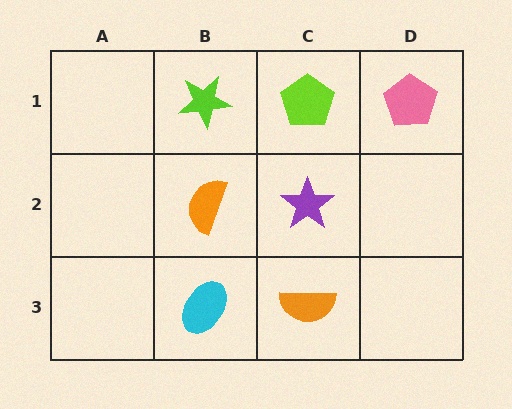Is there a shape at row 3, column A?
No, that cell is empty.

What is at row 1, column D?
A pink pentagon.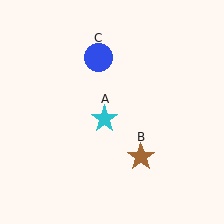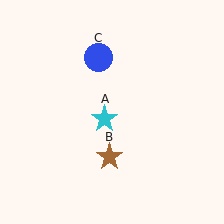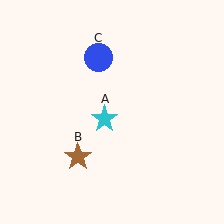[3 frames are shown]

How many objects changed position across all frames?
1 object changed position: brown star (object B).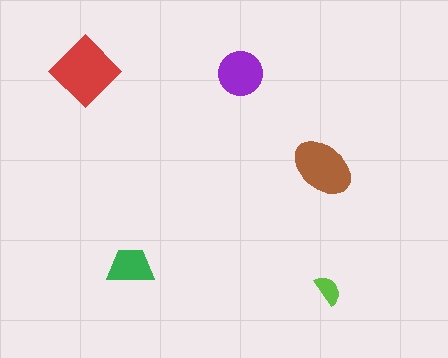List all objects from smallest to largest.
The lime semicircle, the green trapezoid, the purple circle, the brown ellipse, the red diamond.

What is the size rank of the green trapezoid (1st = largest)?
4th.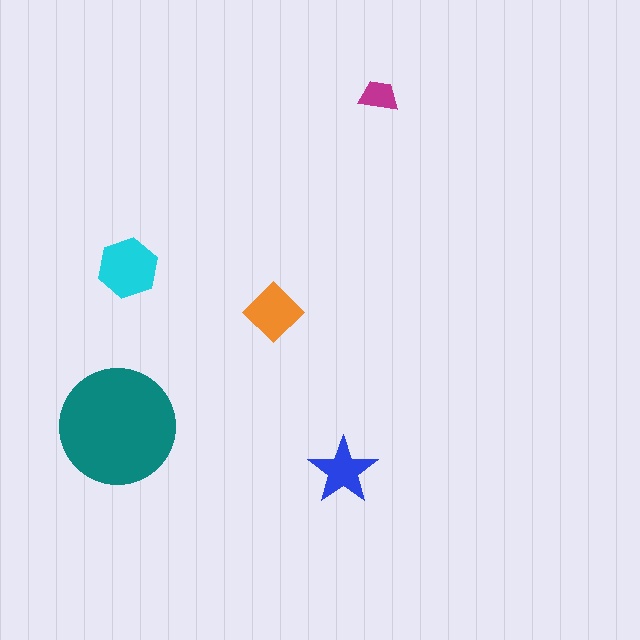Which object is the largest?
The teal circle.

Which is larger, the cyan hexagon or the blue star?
The cyan hexagon.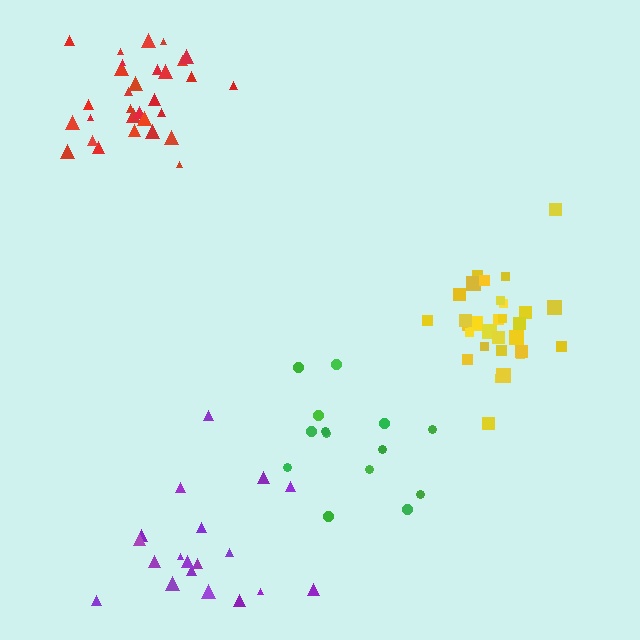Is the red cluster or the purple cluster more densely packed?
Red.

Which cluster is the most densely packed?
Yellow.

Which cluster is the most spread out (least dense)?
Purple.